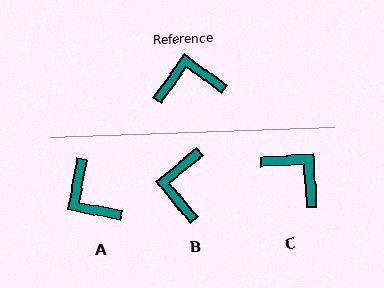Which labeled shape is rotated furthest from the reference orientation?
A, about 115 degrees away.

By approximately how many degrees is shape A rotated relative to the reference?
Approximately 115 degrees counter-clockwise.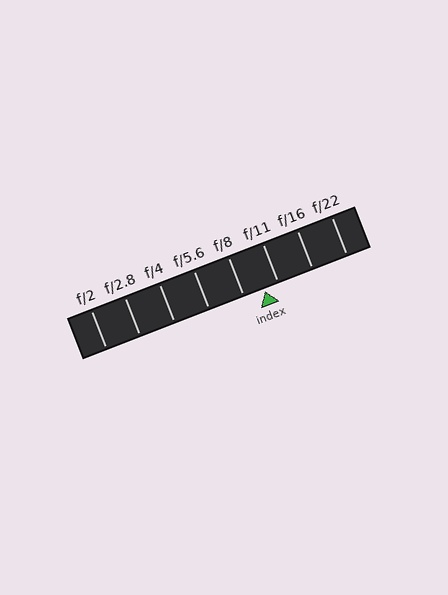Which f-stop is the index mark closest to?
The index mark is closest to f/11.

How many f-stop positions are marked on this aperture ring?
There are 8 f-stop positions marked.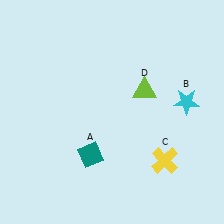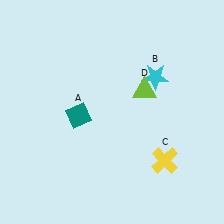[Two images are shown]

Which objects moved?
The objects that moved are: the teal diamond (A), the cyan star (B).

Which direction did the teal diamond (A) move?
The teal diamond (A) moved up.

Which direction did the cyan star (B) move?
The cyan star (B) moved left.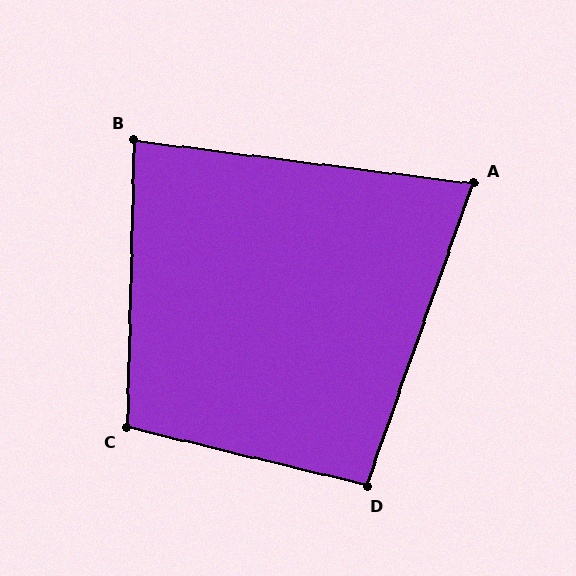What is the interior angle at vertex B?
Approximately 84 degrees (acute).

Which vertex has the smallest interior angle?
A, at approximately 78 degrees.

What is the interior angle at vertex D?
Approximately 96 degrees (obtuse).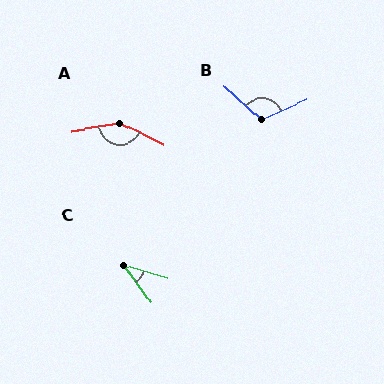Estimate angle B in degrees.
Approximately 114 degrees.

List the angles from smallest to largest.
C (38°), B (114°), A (144°).